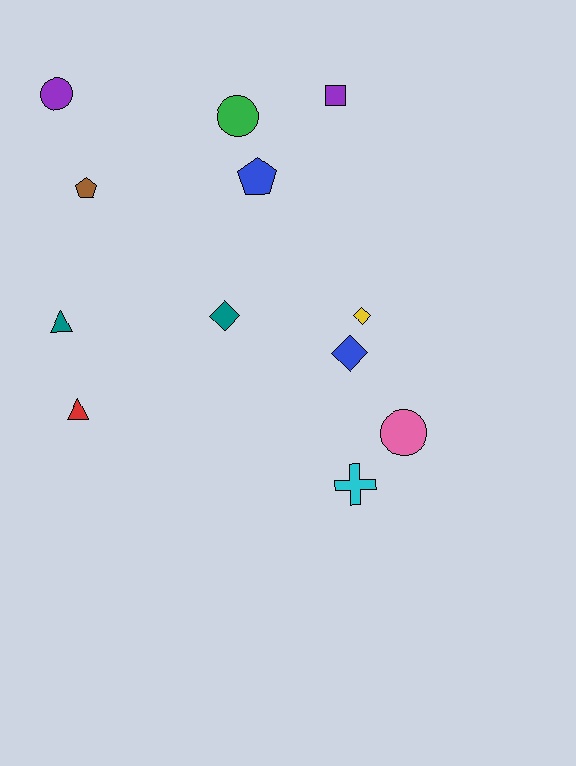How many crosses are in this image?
There is 1 cross.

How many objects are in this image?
There are 12 objects.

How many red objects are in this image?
There is 1 red object.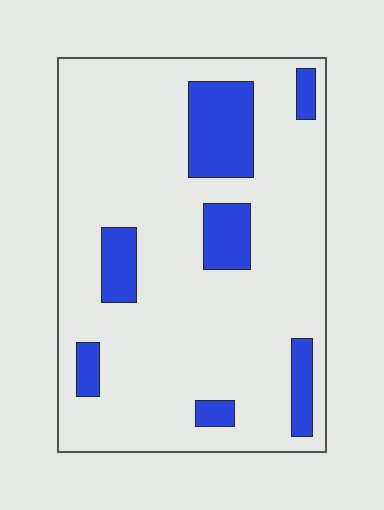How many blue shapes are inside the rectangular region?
7.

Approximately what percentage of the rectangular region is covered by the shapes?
Approximately 15%.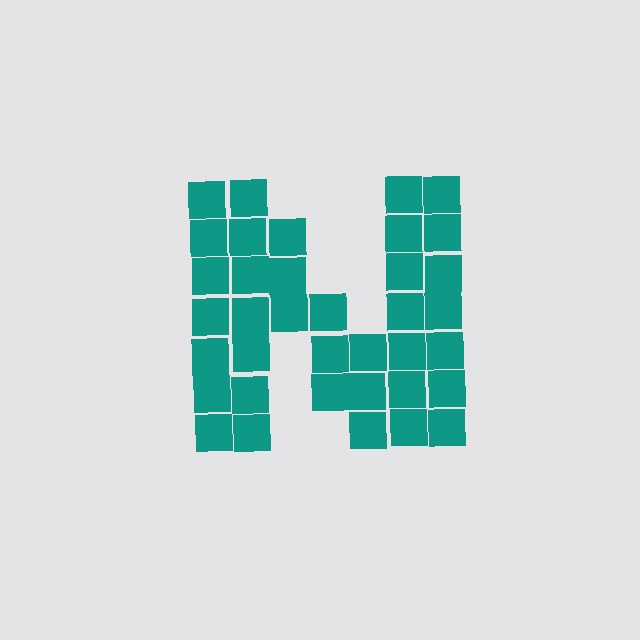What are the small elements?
The small elements are squares.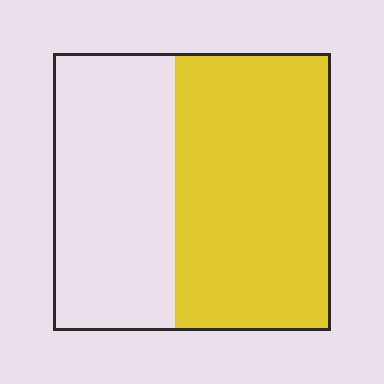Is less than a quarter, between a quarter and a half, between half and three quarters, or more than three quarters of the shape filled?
Between half and three quarters.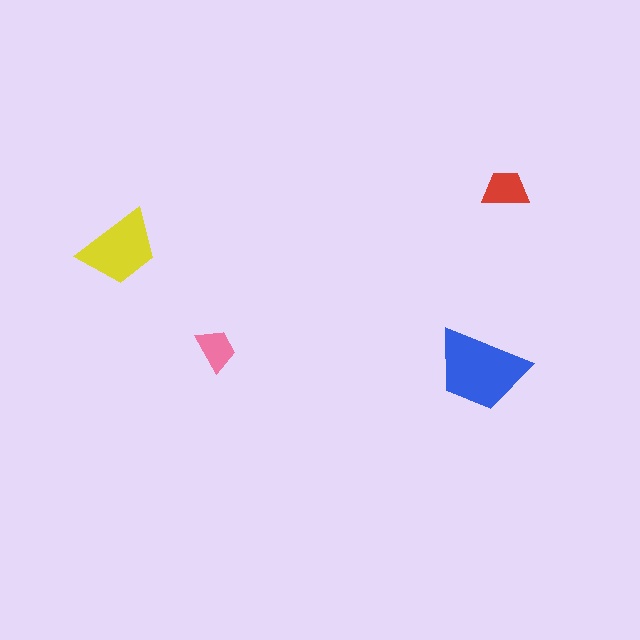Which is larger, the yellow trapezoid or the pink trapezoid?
The yellow one.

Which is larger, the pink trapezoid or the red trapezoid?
The red one.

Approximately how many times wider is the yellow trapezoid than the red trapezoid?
About 1.5 times wider.